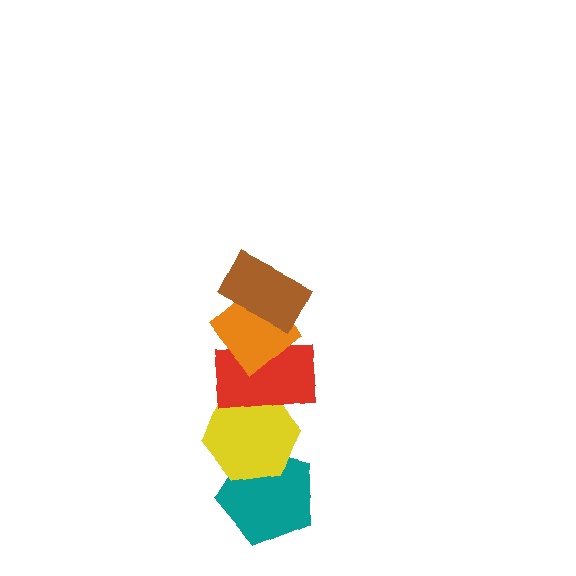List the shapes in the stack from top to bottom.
From top to bottom: the brown rectangle, the orange diamond, the red rectangle, the yellow hexagon, the teal pentagon.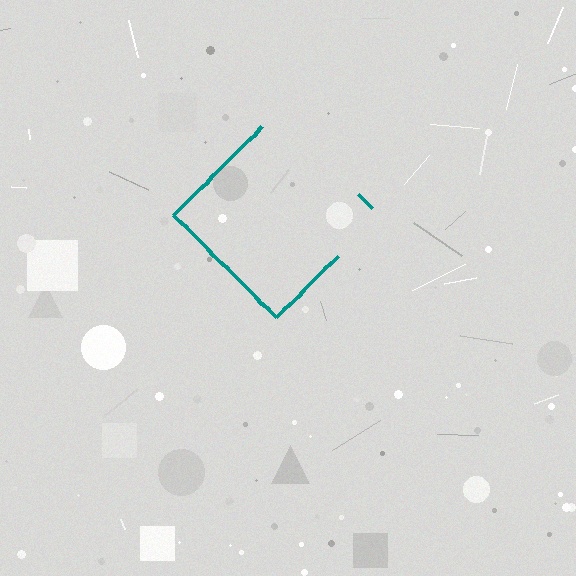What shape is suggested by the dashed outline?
The dashed outline suggests a diamond.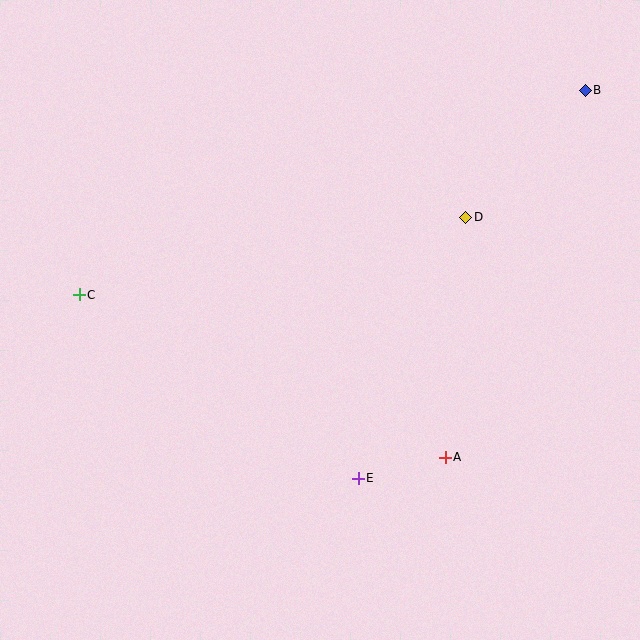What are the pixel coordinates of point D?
Point D is at (466, 217).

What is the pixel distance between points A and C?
The distance between A and C is 401 pixels.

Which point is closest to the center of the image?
Point E at (358, 478) is closest to the center.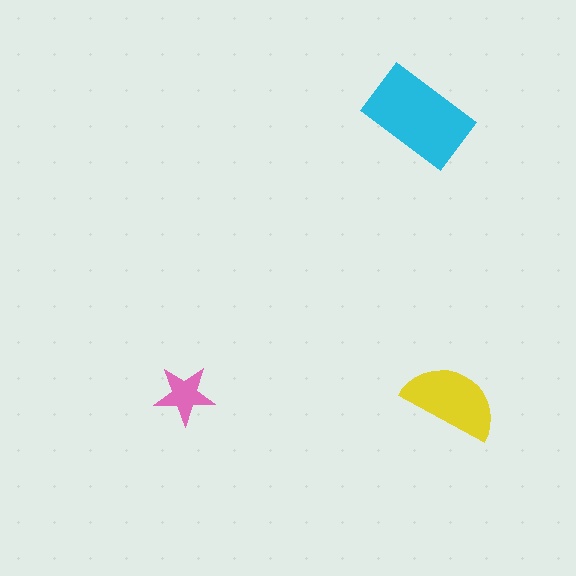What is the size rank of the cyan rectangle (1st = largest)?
1st.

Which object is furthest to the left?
The pink star is leftmost.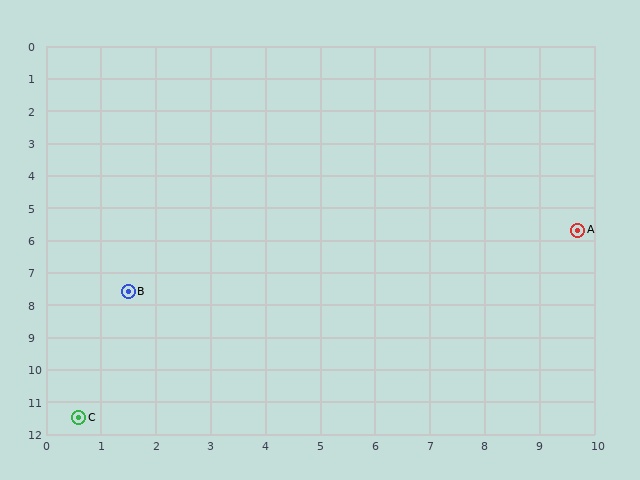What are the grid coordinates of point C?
Point C is at approximately (0.6, 11.5).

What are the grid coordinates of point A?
Point A is at approximately (9.7, 5.7).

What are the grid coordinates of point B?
Point B is at approximately (1.5, 7.6).